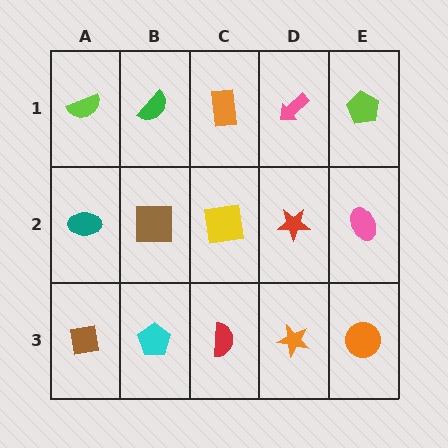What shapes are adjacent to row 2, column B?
A green semicircle (row 1, column B), a cyan pentagon (row 3, column B), a teal ellipse (row 2, column A), a yellow square (row 2, column C).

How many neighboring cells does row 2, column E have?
3.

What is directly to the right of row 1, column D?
A lime pentagon.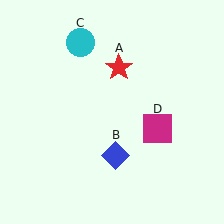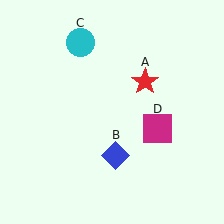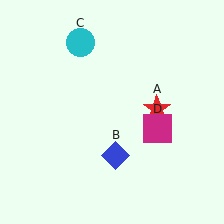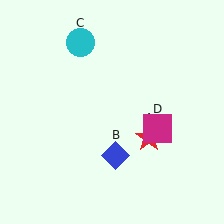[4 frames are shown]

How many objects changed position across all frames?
1 object changed position: red star (object A).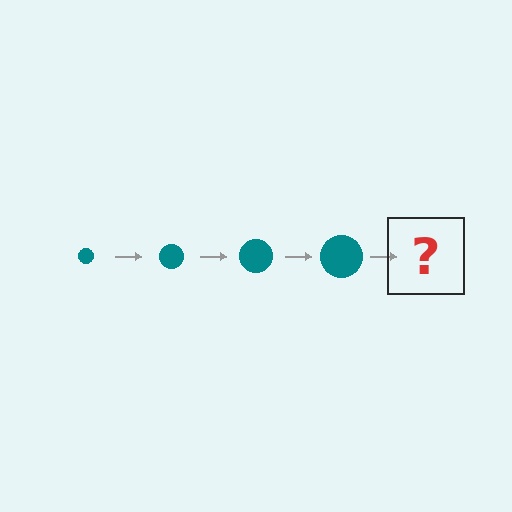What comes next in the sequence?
The next element should be a teal circle, larger than the previous one.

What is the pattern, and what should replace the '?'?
The pattern is that the circle gets progressively larger each step. The '?' should be a teal circle, larger than the previous one.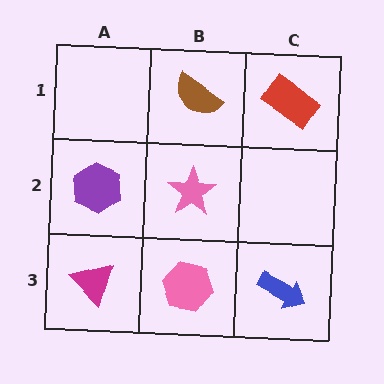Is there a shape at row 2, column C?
No, that cell is empty.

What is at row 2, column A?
A purple hexagon.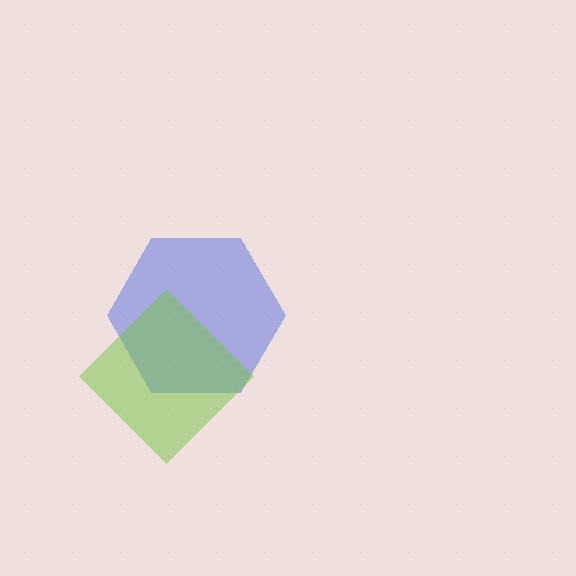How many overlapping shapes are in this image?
There are 2 overlapping shapes in the image.